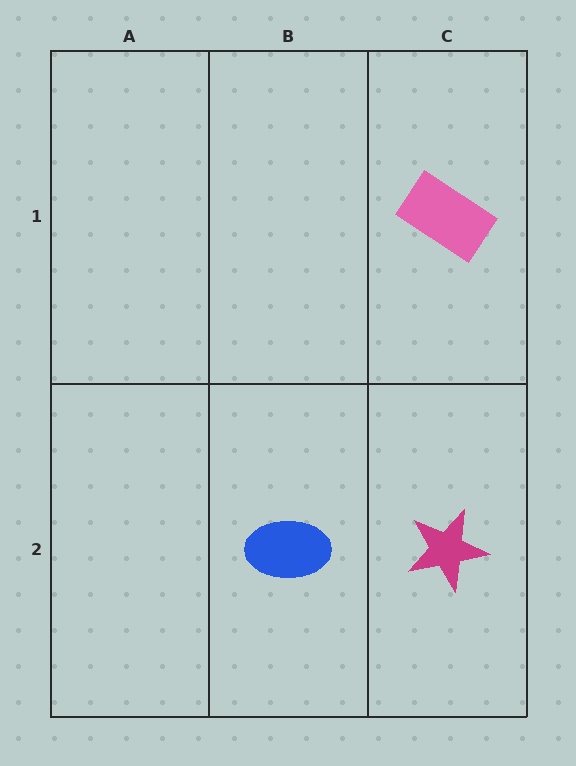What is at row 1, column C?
A pink rectangle.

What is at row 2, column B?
A blue ellipse.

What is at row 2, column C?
A magenta star.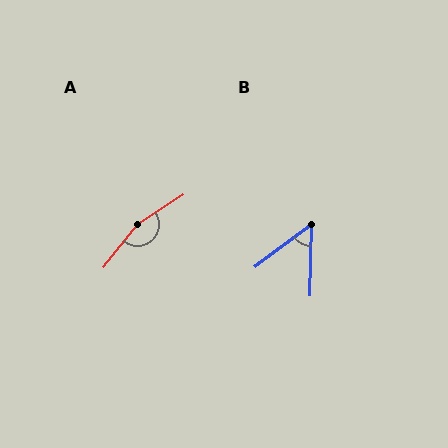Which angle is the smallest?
B, at approximately 52 degrees.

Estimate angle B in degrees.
Approximately 52 degrees.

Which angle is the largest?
A, at approximately 162 degrees.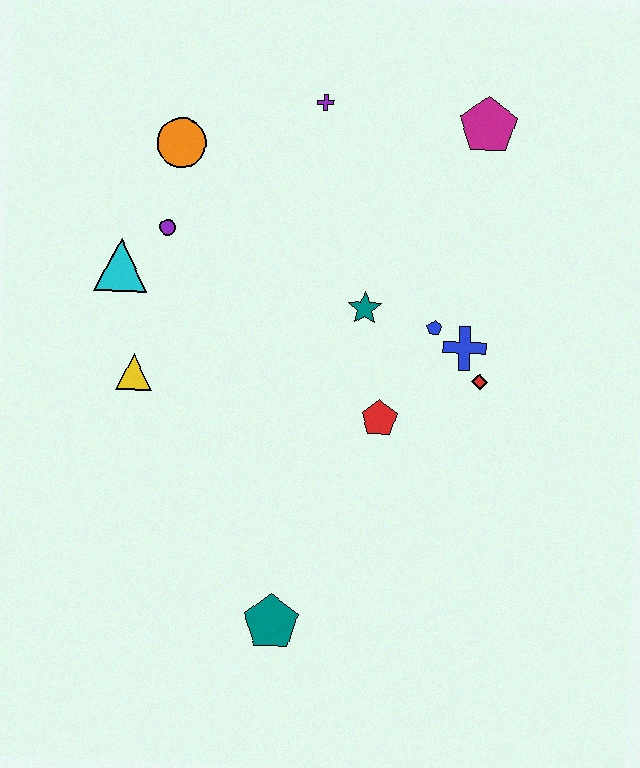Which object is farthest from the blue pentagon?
The teal pentagon is farthest from the blue pentagon.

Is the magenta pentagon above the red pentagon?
Yes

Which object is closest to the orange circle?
The purple circle is closest to the orange circle.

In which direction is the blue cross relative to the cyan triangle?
The blue cross is to the right of the cyan triangle.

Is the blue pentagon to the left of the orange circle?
No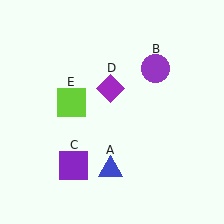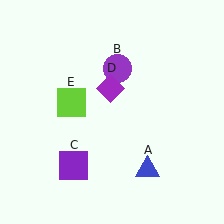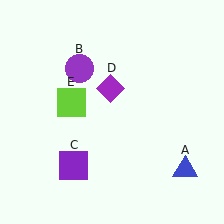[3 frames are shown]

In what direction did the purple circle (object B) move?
The purple circle (object B) moved left.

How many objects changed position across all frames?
2 objects changed position: blue triangle (object A), purple circle (object B).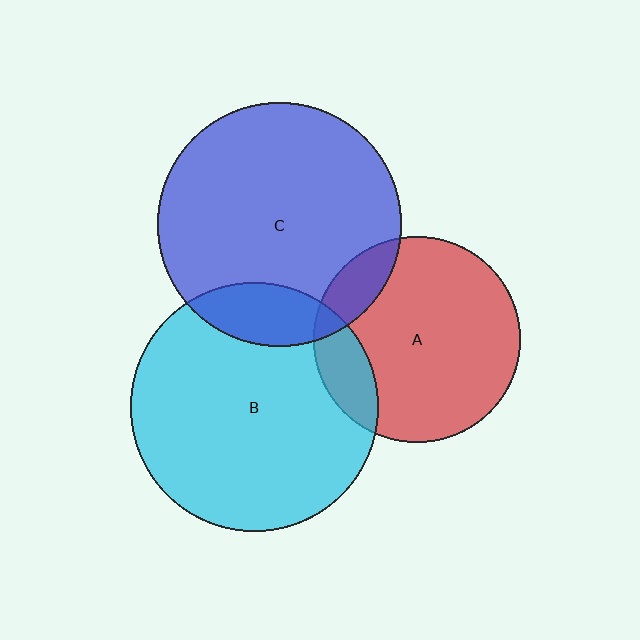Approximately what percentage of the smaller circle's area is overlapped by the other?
Approximately 15%.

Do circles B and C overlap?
Yes.